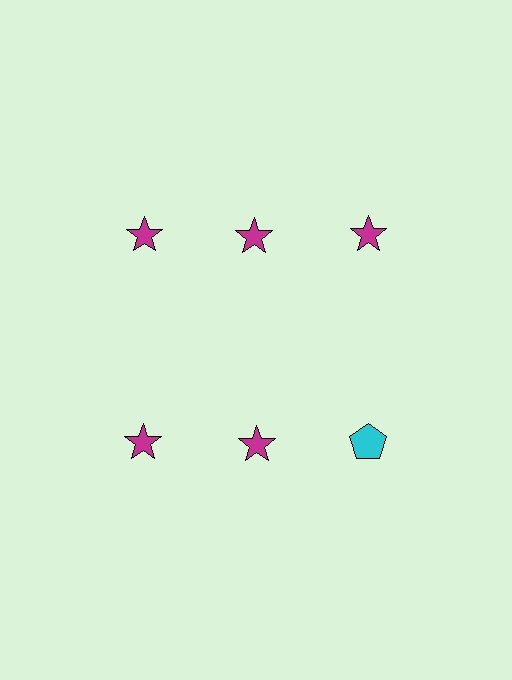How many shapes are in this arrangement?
There are 6 shapes arranged in a grid pattern.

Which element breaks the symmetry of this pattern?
The cyan pentagon in the second row, center column breaks the symmetry. All other shapes are magenta stars.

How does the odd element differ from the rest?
It differs in both color (cyan instead of magenta) and shape (pentagon instead of star).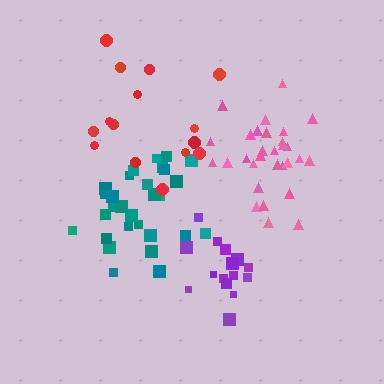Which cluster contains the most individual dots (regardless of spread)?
Pink (30).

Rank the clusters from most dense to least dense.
pink, purple, teal, red.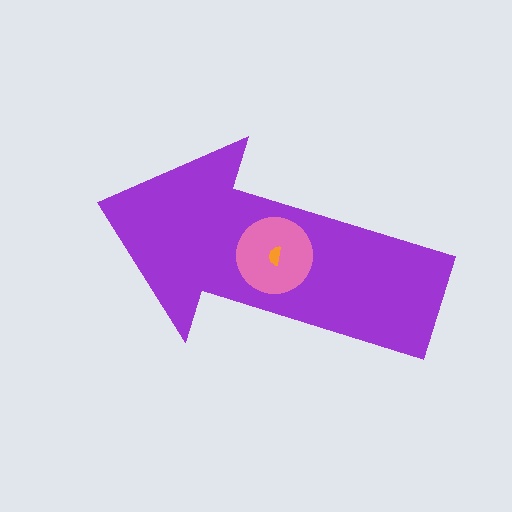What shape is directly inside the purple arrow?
The pink circle.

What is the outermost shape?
The purple arrow.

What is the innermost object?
The orange semicircle.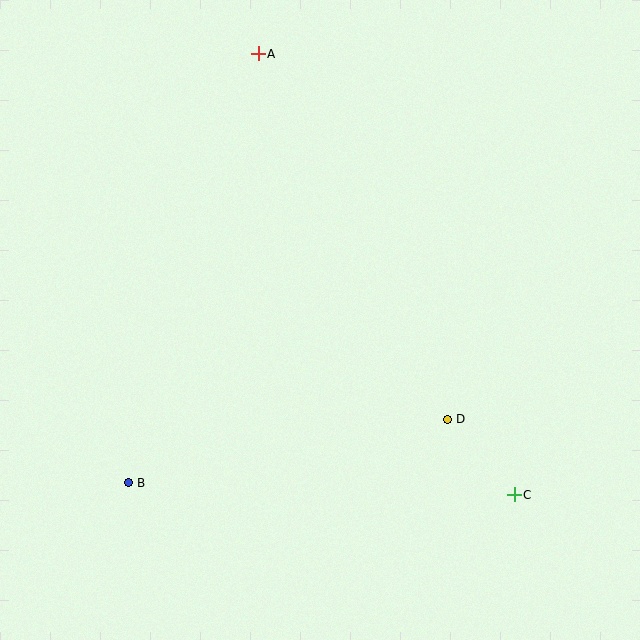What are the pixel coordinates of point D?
Point D is at (447, 419).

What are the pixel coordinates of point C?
Point C is at (514, 495).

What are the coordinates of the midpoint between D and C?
The midpoint between D and C is at (481, 457).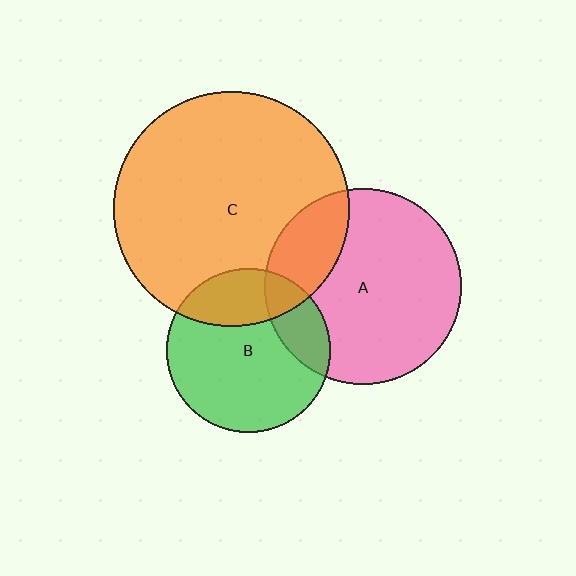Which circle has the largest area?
Circle C (orange).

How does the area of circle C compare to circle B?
Approximately 2.1 times.